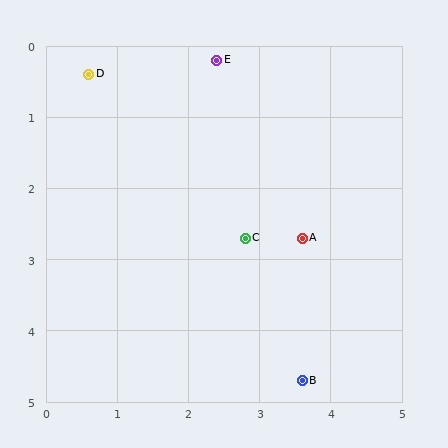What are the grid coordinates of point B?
Point B is at approximately (3.6, 4.7).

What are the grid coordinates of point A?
Point A is at approximately (3.6, 2.7).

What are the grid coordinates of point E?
Point E is at approximately (2.4, 0.2).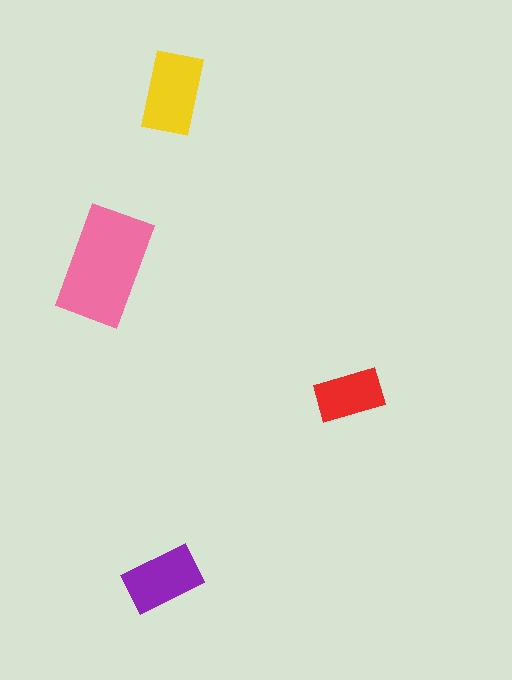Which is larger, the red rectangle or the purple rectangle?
The purple one.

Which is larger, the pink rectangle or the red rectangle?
The pink one.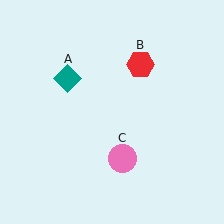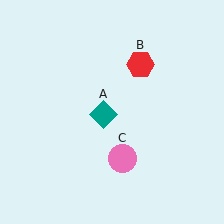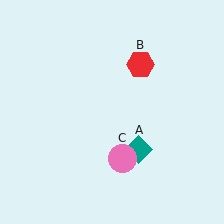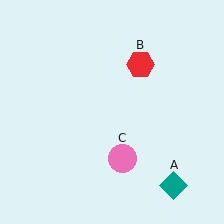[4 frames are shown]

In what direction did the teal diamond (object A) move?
The teal diamond (object A) moved down and to the right.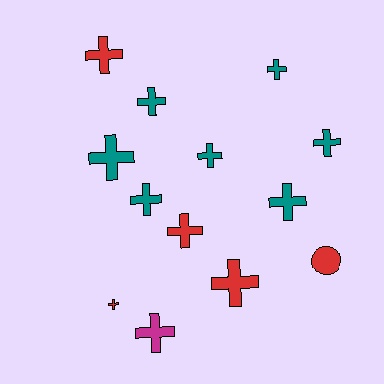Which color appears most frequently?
Teal, with 7 objects.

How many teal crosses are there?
There are 7 teal crosses.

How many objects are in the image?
There are 13 objects.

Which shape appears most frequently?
Cross, with 12 objects.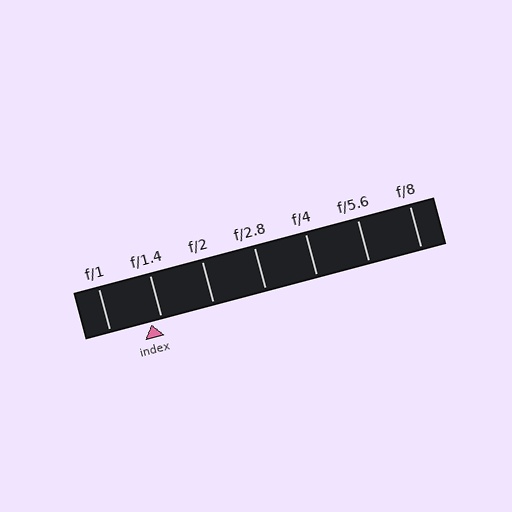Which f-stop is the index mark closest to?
The index mark is closest to f/1.4.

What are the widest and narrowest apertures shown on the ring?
The widest aperture shown is f/1 and the narrowest is f/8.